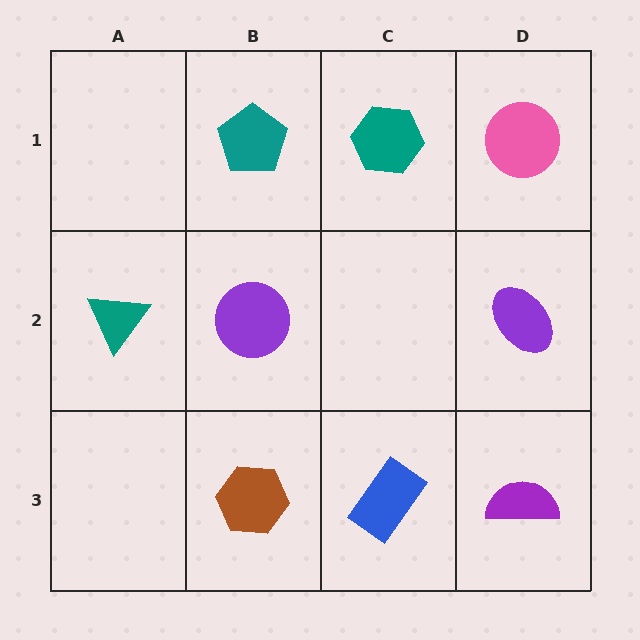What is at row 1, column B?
A teal pentagon.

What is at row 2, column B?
A purple circle.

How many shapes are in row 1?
3 shapes.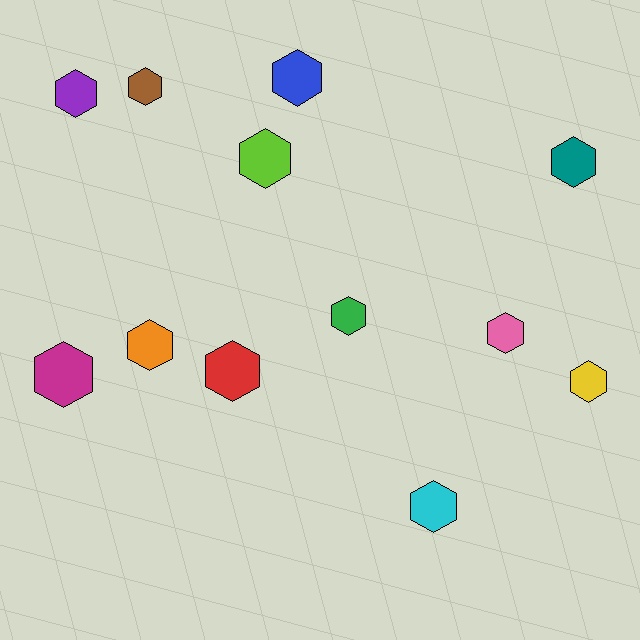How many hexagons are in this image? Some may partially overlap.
There are 12 hexagons.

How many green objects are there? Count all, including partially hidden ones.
There is 1 green object.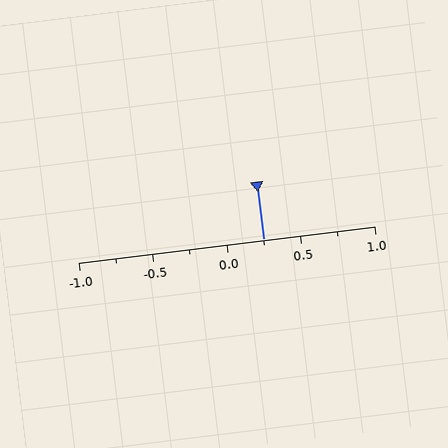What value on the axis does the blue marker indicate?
The marker indicates approximately 0.25.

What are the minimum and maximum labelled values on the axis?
The axis runs from -1.0 to 1.0.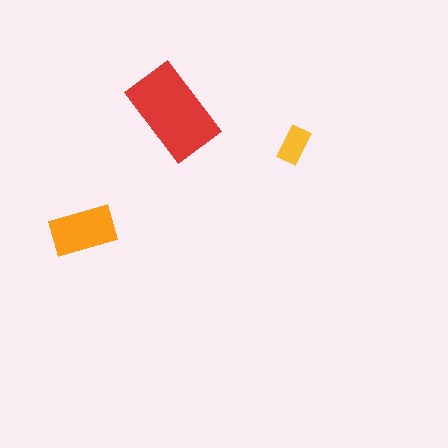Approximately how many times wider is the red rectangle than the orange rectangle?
About 1.5 times wider.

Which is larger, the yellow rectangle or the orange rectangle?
The orange one.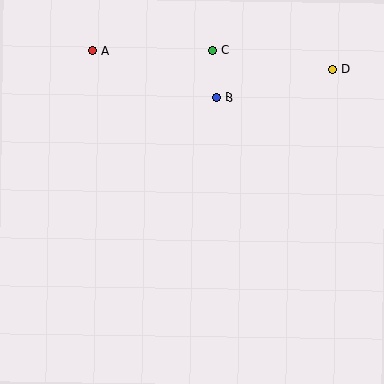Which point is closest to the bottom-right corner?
Point D is closest to the bottom-right corner.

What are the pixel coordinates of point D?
Point D is at (332, 69).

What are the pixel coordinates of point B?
Point B is at (217, 97).